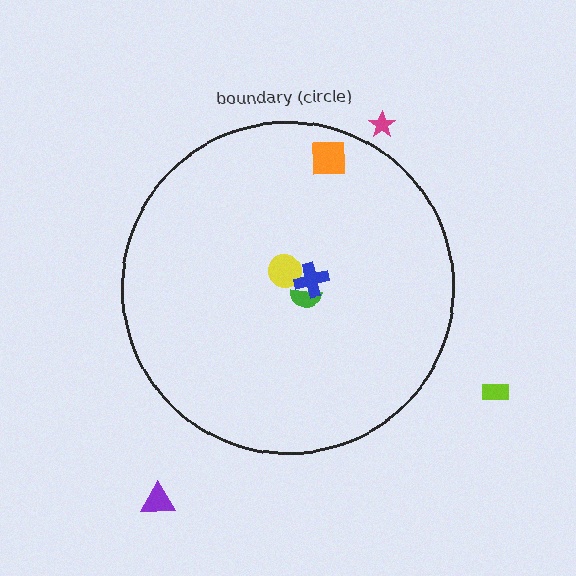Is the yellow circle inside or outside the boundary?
Inside.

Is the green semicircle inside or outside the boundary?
Inside.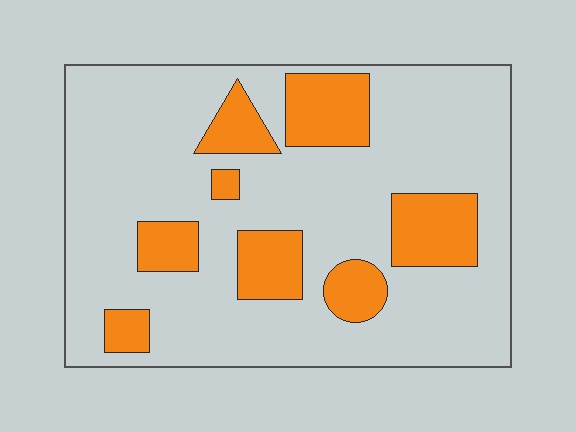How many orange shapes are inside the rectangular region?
8.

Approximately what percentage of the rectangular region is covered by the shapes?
Approximately 20%.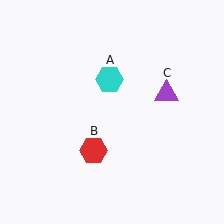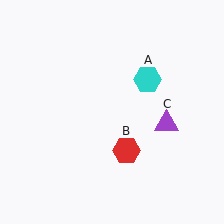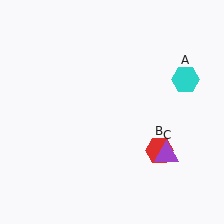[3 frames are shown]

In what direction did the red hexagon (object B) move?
The red hexagon (object B) moved right.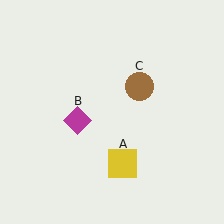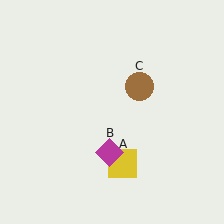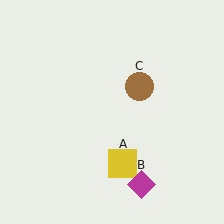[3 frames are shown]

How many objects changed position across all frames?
1 object changed position: magenta diamond (object B).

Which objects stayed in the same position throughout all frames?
Yellow square (object A) and brown circle (object C) remained stationary.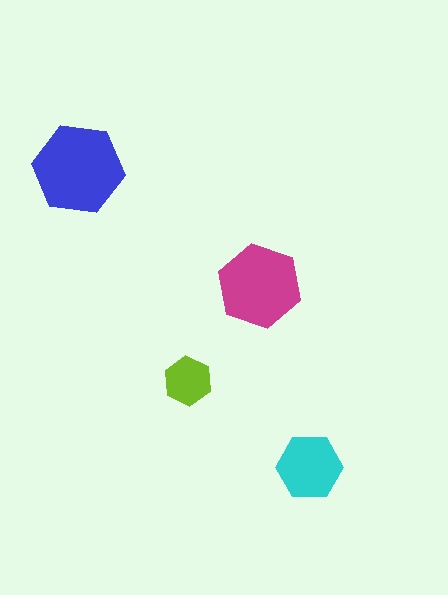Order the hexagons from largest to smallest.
the blue one, the magenta one, the cyan one, the lime one.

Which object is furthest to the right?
The cyan hexagon is rightmost.